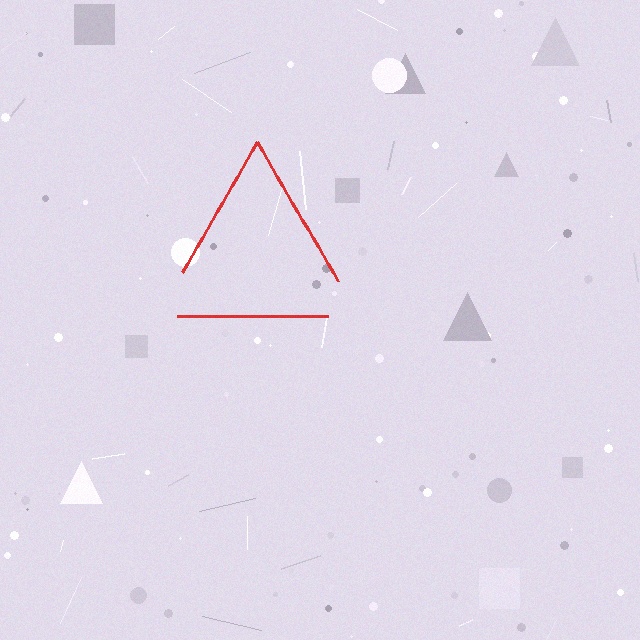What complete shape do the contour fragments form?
The contour fragments form a triangle.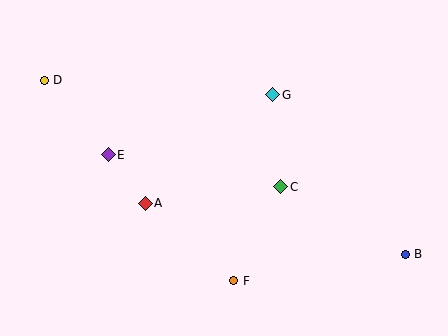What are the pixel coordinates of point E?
Point E is at (108, 155).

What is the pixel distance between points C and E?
The distance between C and E is 175 pixels.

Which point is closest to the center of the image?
Point C at (280, 187) is closest to the center.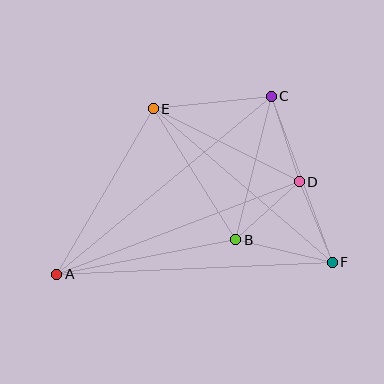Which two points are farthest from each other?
Points A and C are farthest from each other.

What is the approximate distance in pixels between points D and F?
The distance between D and F is approximately 87 pixels.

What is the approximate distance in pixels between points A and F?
The distance between A and F is approximately 276 pixels.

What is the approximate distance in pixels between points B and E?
The distance between B and E is approximately 155 pixels.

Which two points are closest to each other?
Points B and D are closest to each other.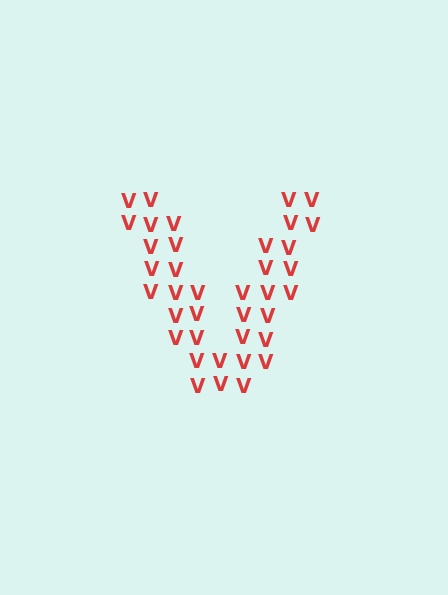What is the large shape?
The large shape is the letter V.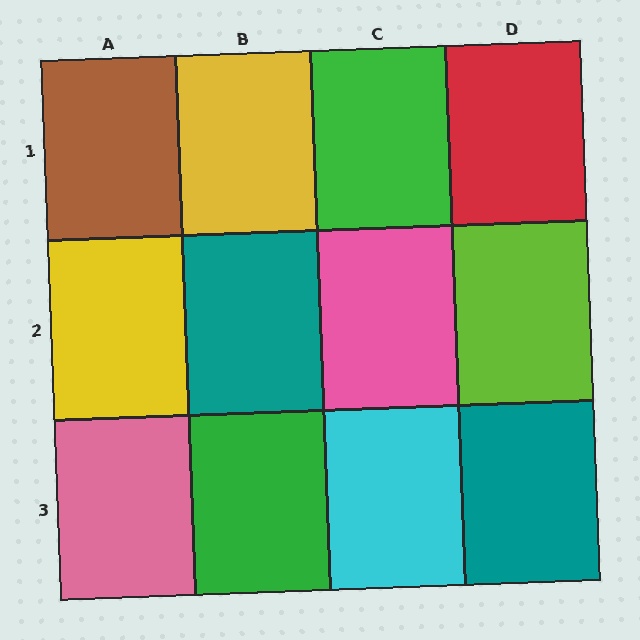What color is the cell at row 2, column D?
Lime.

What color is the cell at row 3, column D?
Teal.